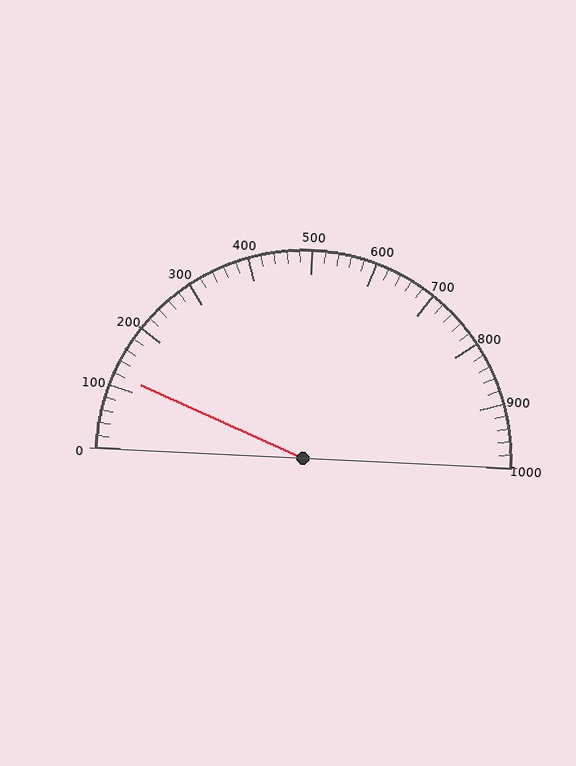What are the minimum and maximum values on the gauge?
The gauge ranges from 0 to 1000.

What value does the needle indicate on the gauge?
The needle indicates approximately 120.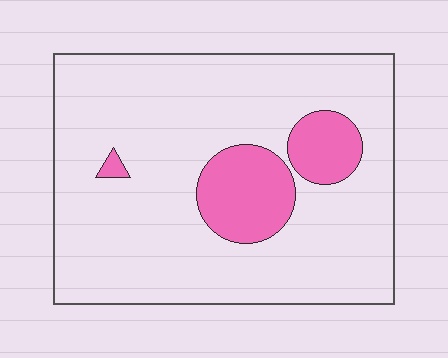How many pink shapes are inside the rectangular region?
3.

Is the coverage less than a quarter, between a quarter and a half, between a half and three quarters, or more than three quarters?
Less than a quarter.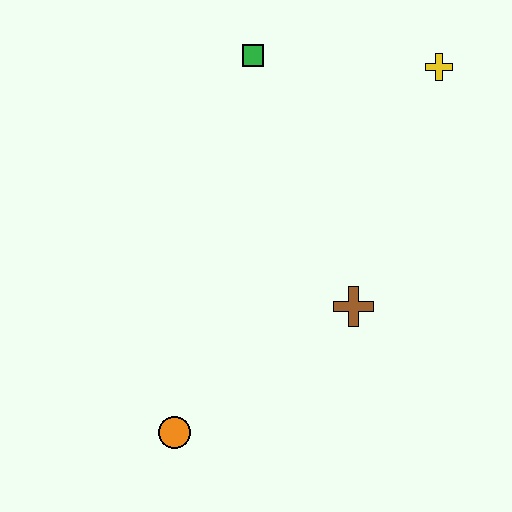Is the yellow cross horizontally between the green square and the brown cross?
No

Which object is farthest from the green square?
The orange circle is farthest from the green square.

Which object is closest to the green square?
The yellow cross is closest to the green square.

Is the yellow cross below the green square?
Yes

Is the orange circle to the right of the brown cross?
No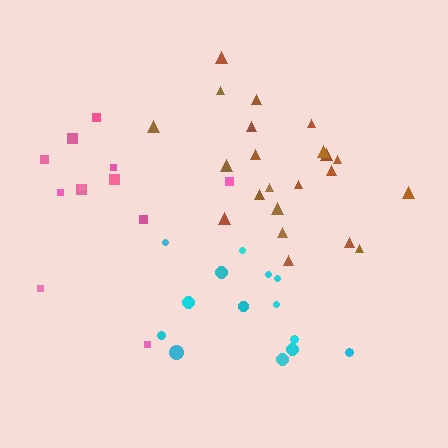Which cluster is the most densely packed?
Cyan.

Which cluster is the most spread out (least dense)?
Pink.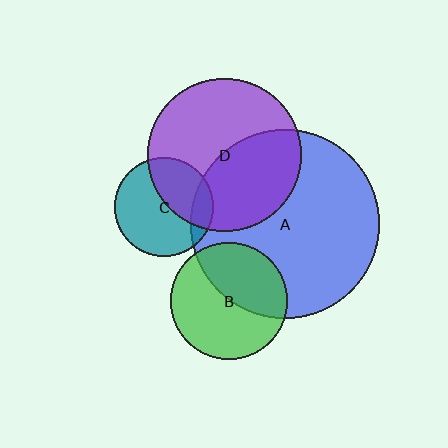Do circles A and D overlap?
Yes.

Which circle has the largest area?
Circle A (blue).